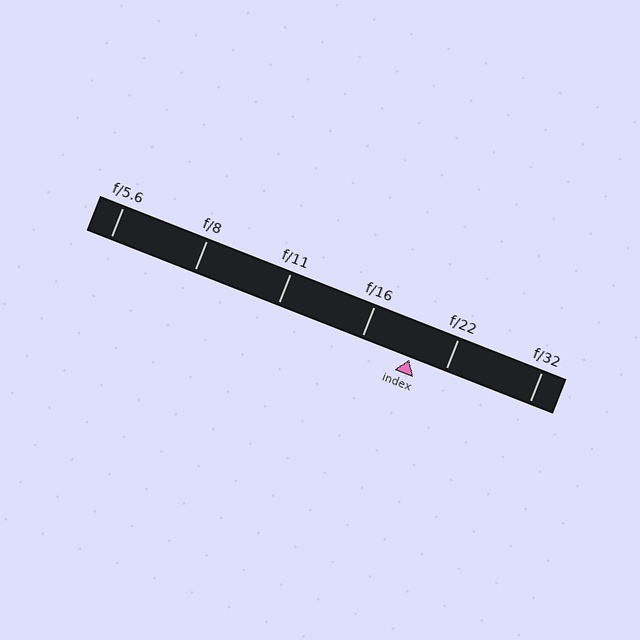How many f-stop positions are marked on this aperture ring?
There are 6 f-stop positions marked.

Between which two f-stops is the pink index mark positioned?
The index mark is between f/16 and f/22.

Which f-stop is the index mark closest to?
The index mark is closest to f/22.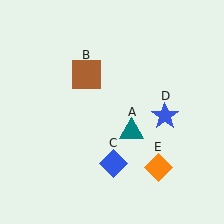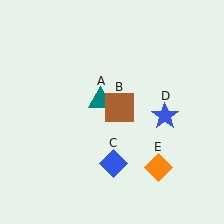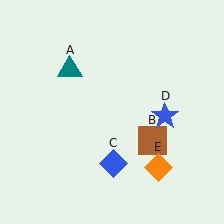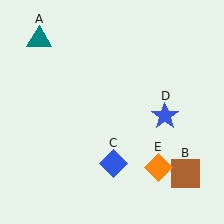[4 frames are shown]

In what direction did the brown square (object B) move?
The brown square (object B) moved down and to the right.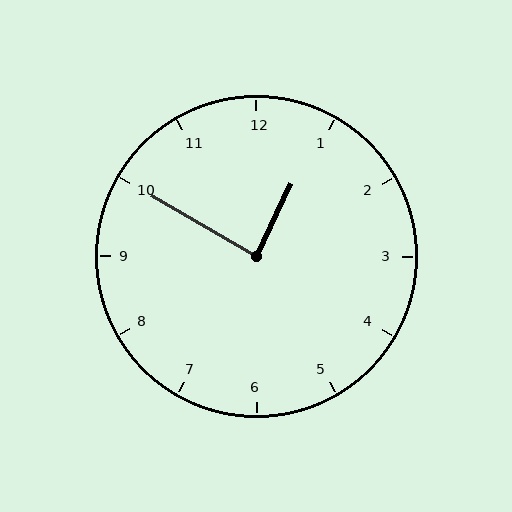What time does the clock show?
12:50.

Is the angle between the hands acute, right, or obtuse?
It is right.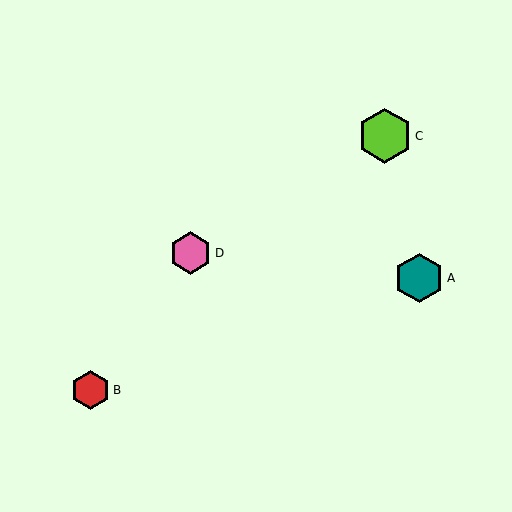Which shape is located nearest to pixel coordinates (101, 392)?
The red hexagon (labeled B) at (90, 390) is nearest to that location.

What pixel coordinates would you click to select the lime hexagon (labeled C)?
Click at (385, 136) to select the lime hexagon C.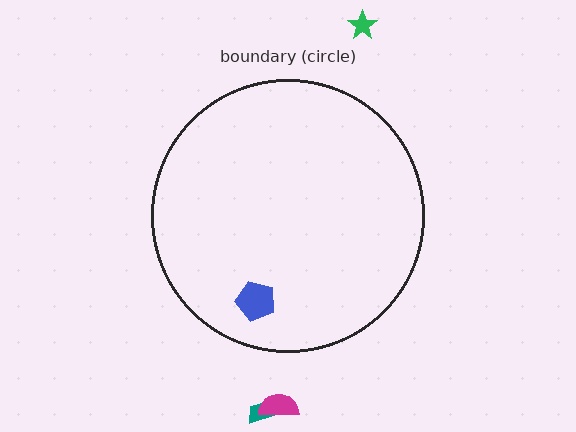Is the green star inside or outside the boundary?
Outside.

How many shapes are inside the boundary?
1 inside, 3 outside.